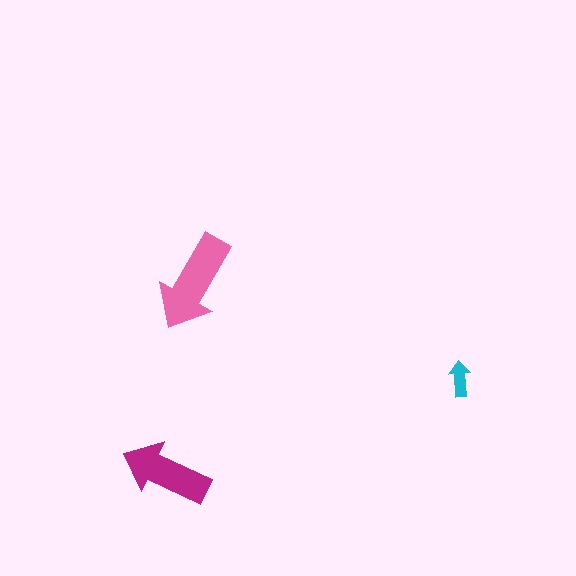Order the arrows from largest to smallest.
the pink one, the magenta one, the cyan one.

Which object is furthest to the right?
The cyan arrow is rightmost.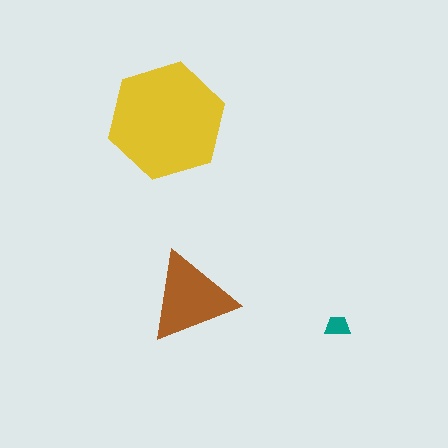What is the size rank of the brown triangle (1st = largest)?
2nd.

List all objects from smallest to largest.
The teal trapezoid, the brown triangle, the yellow hexagon.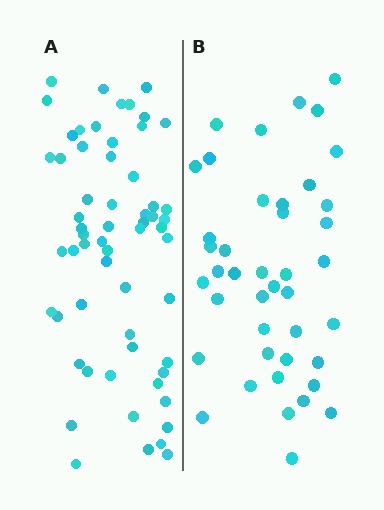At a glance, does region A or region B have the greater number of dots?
Region A (the left region) has more dots.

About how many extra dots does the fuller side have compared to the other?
Region A has approximately 20 more dots than region B.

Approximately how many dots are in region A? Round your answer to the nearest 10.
About 60 dots.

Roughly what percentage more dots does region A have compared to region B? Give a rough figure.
About 45% more.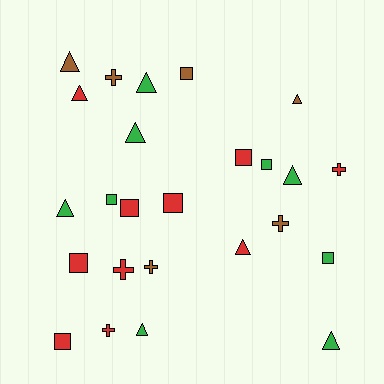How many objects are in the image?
There are 25 objects.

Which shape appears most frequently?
Triangle, with 10 objects.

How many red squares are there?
There are 5 red squares.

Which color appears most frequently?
Red, with 10 objects.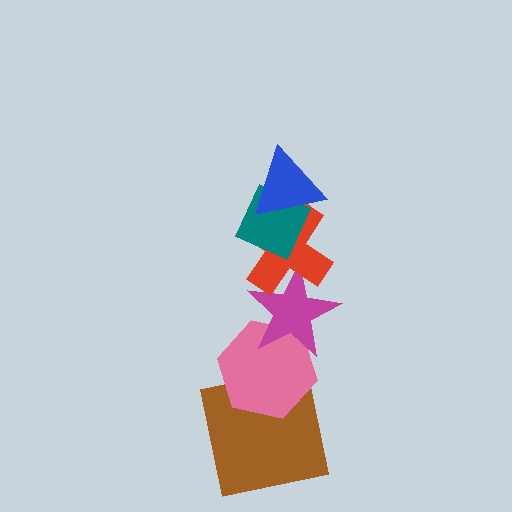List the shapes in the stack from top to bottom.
From top to bottom: the blue triangle, the teal diamond, the red cross, the magenta star, the pink hexagon, the brown square.